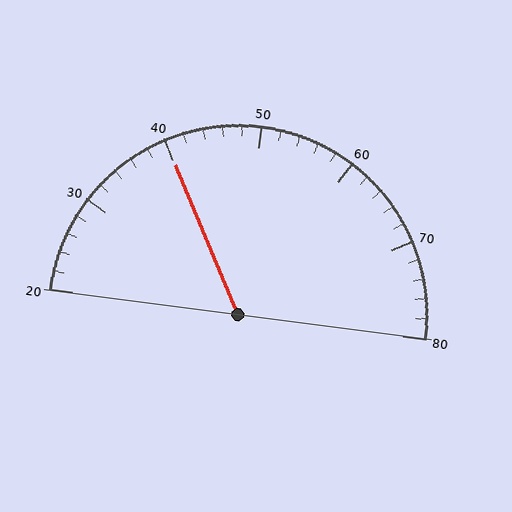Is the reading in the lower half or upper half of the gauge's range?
The reading is in the lower half of the range (20 to 80).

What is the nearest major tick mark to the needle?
The nearest major tick mark is 40.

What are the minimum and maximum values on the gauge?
The gauge ranges from 20 to 80.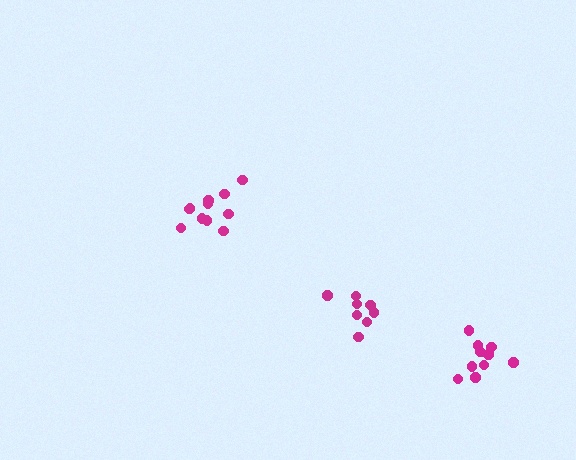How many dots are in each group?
Group 1: 10 dots, Group 2: 12 dots, Group 3: 8 dots (30 total).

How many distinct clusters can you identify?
There are 3 distinct clusters.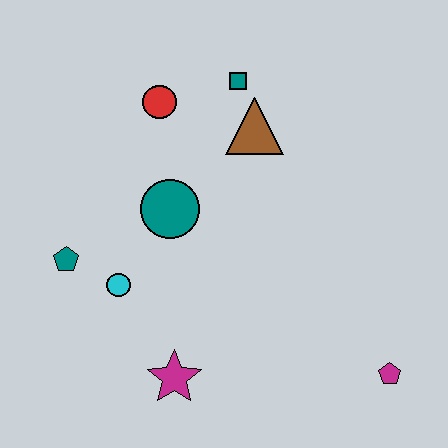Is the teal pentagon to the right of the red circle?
No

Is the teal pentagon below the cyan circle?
No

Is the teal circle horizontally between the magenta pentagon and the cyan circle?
Yes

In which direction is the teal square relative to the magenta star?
The teal square is above the magenta star.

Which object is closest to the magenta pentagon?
The magenta star is closest to the magenta pentagon.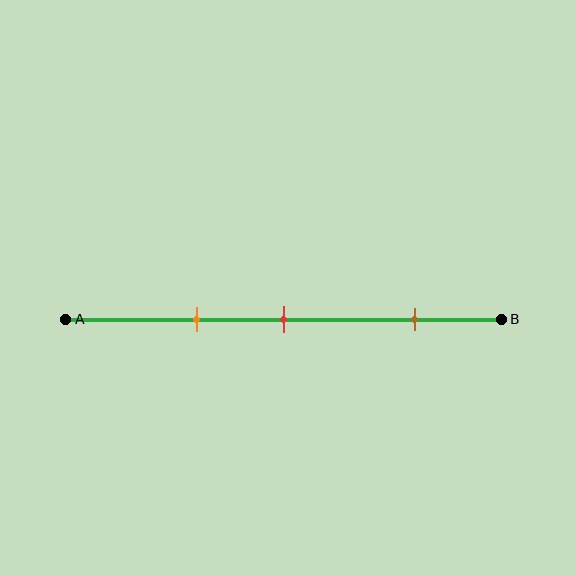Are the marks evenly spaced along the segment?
No, the marks are not evenly spaced.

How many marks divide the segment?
There are 3 marks dividing the segment.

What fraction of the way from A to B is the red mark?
The red mark is approximately 50% (0.5) of the way from A to B.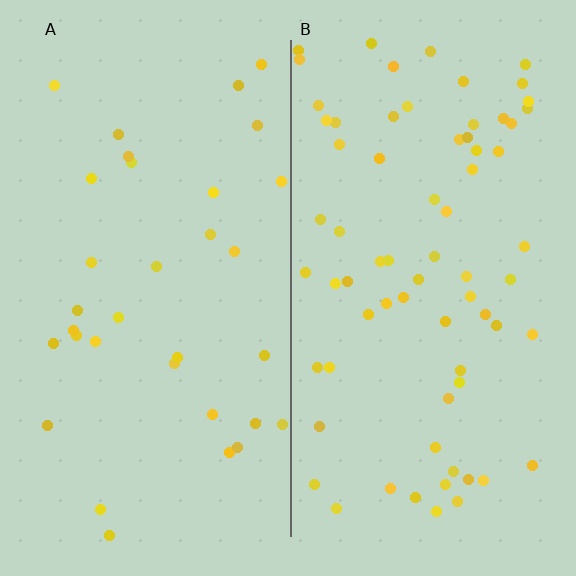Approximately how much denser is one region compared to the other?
Approximately 2.1× — region B over region A.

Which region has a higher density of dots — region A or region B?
B (the right).